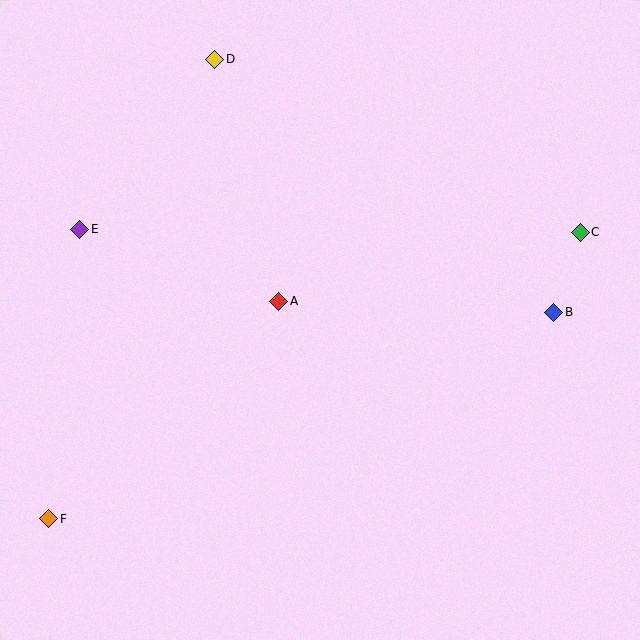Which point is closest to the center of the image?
Point A at (279, 301) is closest to the center.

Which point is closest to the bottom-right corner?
Point B is closest to the bottom-right corner.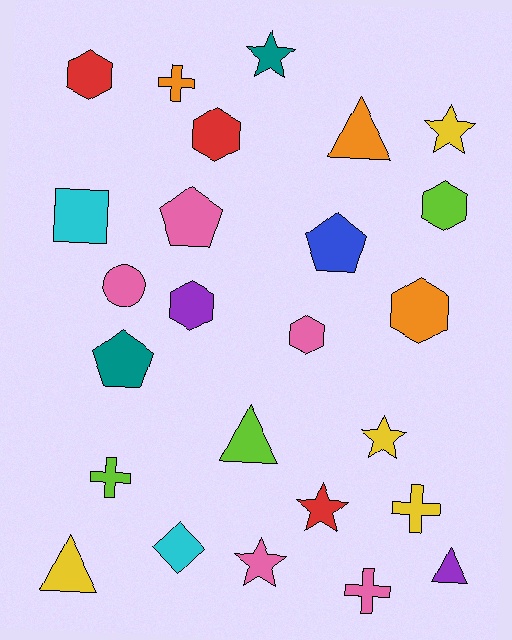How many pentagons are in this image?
There are 3 pentagons.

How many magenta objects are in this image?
There are no magenta objects.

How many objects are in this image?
There are 25 objects.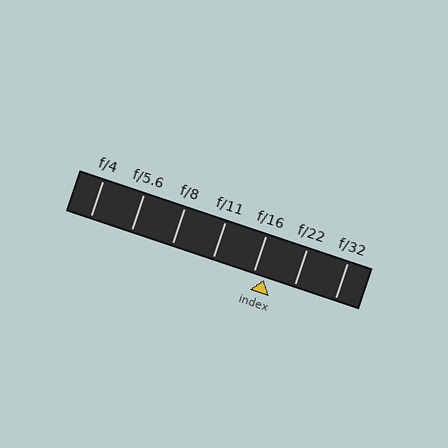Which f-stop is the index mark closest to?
The index mark is closest to f/16.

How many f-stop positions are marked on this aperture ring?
There are 7 f-stop positions marked.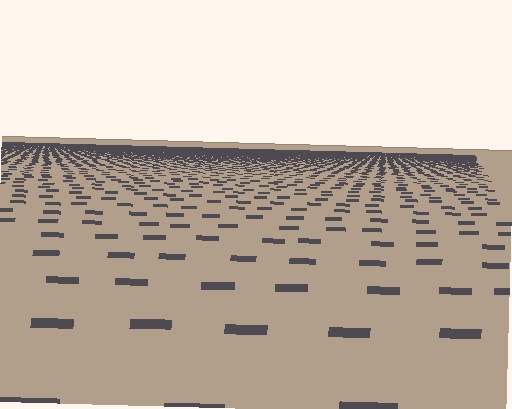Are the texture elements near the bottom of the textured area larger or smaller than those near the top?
Larger. Near the bottom, elements are closer to the viewer and appear at a bigger on-screen size.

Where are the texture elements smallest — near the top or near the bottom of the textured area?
Near the top.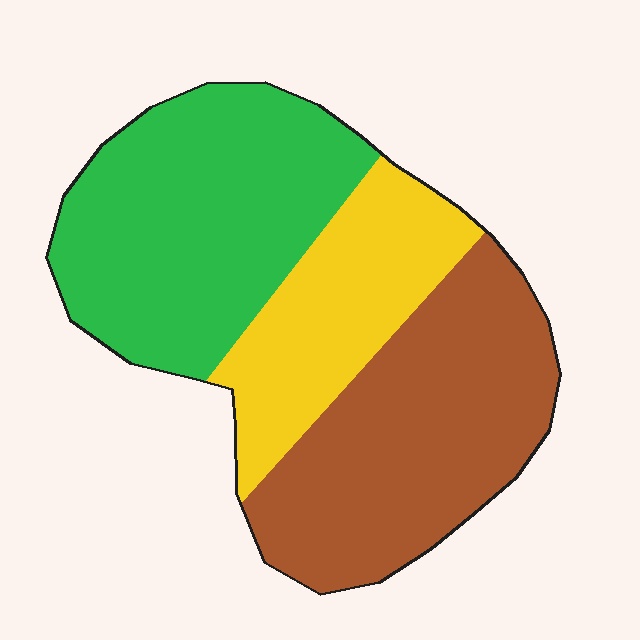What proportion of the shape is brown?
Brown covers 38% of the shape.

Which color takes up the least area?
Yellow, at roughly 25%.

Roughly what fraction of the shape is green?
Green covers about 40% of the shape.